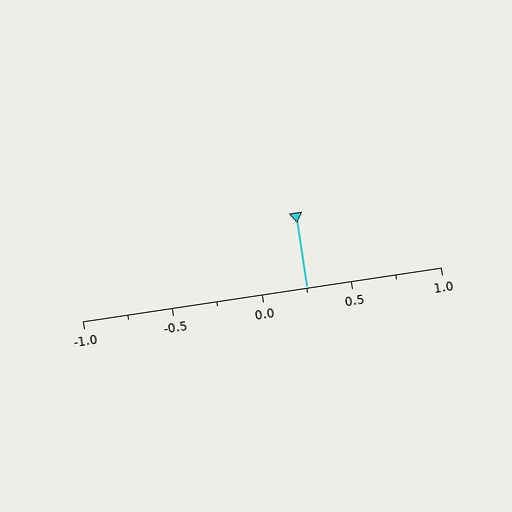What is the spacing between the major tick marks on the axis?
The major ticks are spaced 0.5 apart.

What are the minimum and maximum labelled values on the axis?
The axis runs from -1.0 to 1.0.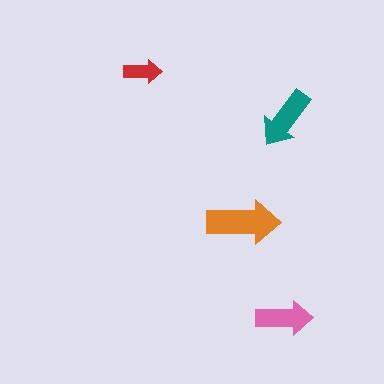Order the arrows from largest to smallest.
the orange one, the teal one, the pink one, the red one.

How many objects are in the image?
There are 4 objects in the image.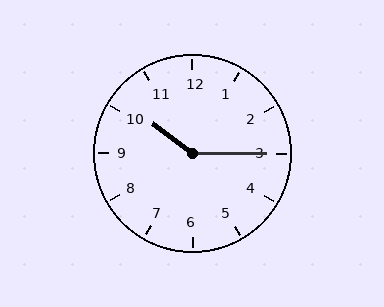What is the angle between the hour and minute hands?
Approximately 142 degrees.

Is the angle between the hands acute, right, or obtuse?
It is obtuse.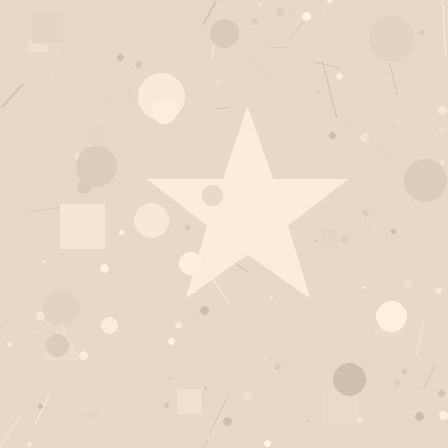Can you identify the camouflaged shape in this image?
The camouflaged shape is a star.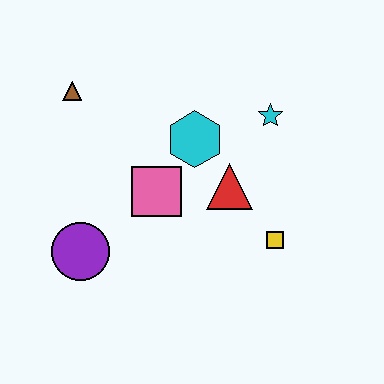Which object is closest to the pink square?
The cyan hexagon is closest to the pink square.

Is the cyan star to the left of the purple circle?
No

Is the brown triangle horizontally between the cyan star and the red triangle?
No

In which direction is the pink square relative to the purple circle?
The pink square is to the right of the purple circle.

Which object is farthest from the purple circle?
The cyan star is farthest from the purple circle.